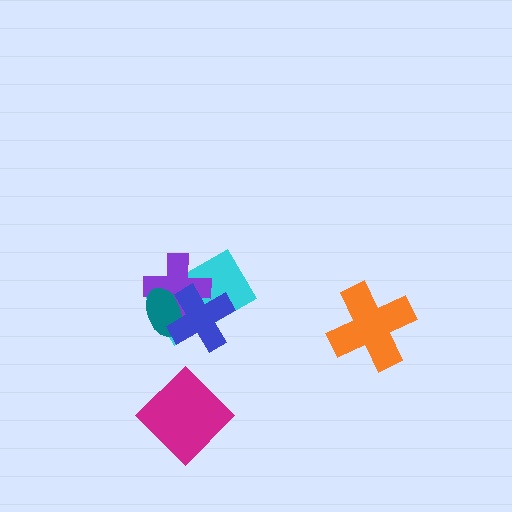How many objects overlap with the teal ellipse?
3 objects overlap with the teal ellipse.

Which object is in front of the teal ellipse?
The blue cross is in front of the teal ellipse.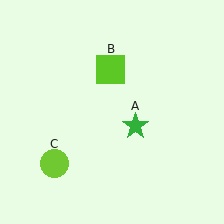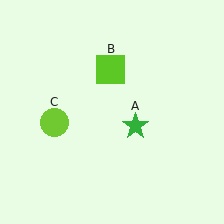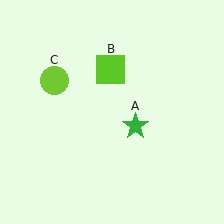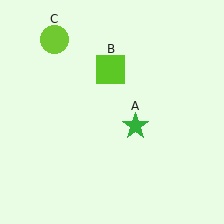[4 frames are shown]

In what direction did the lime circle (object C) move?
The lime circle (object C) moved up.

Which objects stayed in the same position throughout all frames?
Green star (object A) and lime square (object B) remained stationary.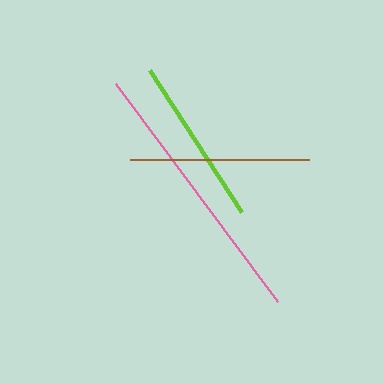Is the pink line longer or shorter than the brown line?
The pink line is longer than the brown line.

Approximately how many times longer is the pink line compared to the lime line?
The pink line is approximately 1.6 times the length of the lime line.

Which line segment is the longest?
The pink line is the longest at approximately 271 pixels.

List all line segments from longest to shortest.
From longest to shortest: pink, brown, lime.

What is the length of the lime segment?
The lime segment is approximately 169 pixels long.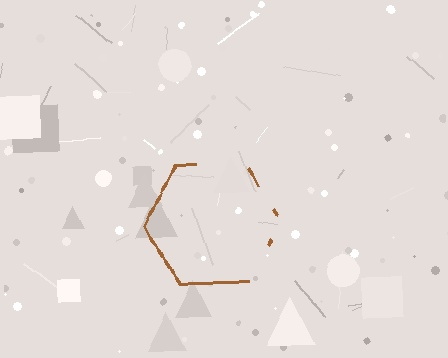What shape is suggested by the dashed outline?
The dashed outline suggests a hexagon.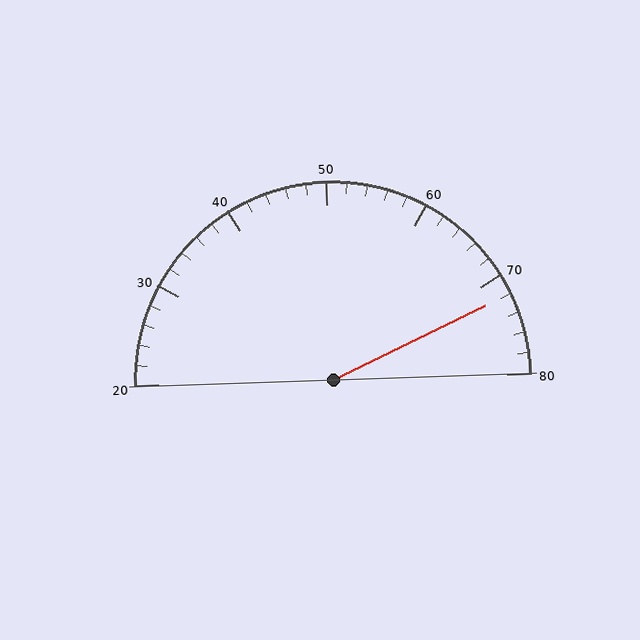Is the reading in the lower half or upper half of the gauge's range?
The reading is in the upper half of the range (20 to 80).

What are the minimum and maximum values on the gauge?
The gauge ranges from 20 to 80.